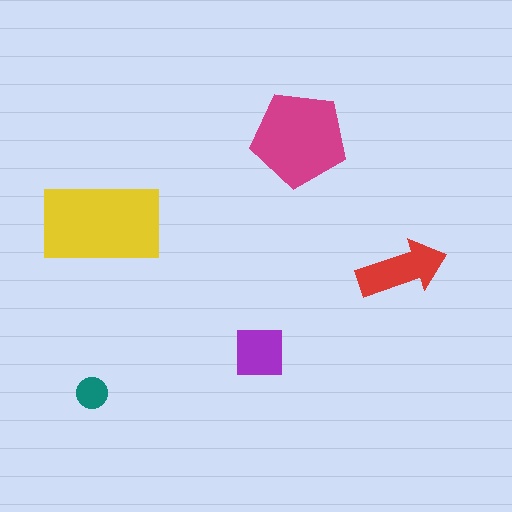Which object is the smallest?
The teal circle.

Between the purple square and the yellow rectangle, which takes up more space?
The yellow rectangle.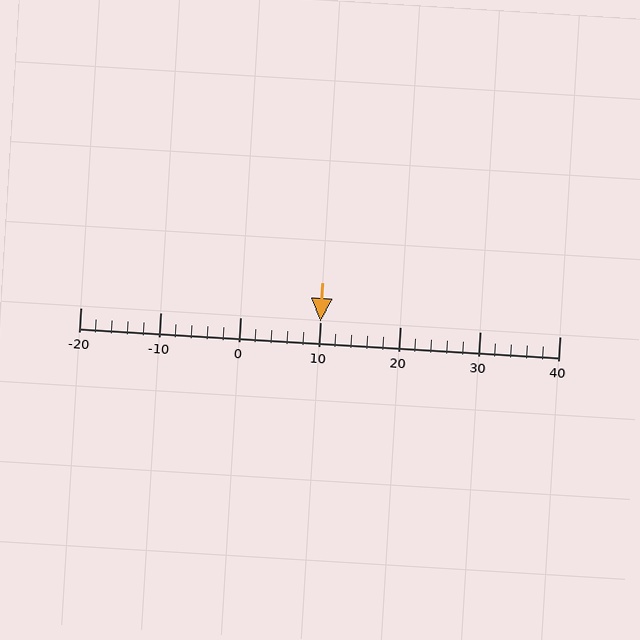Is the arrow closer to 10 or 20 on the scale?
The arrow is closer to 10.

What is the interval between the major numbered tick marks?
The major tick marks are spaced 10 units apart.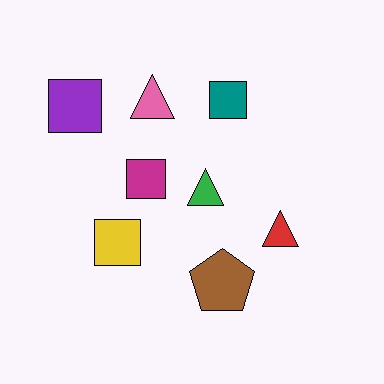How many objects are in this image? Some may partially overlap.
There are 8 objects.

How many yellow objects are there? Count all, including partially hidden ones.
There is 1 yellow object.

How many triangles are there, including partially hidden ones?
There are 3 triangles.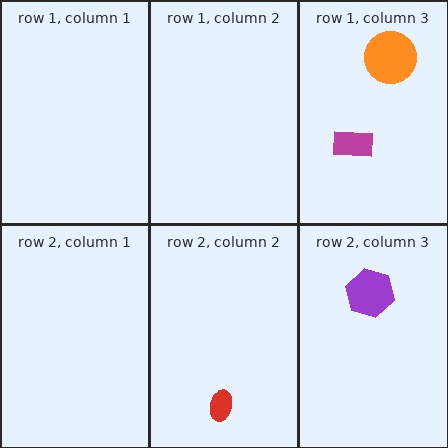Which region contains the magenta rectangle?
The row 1, column 3 region.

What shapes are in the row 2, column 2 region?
The red ellipse.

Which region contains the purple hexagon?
The row 2, column 3 region.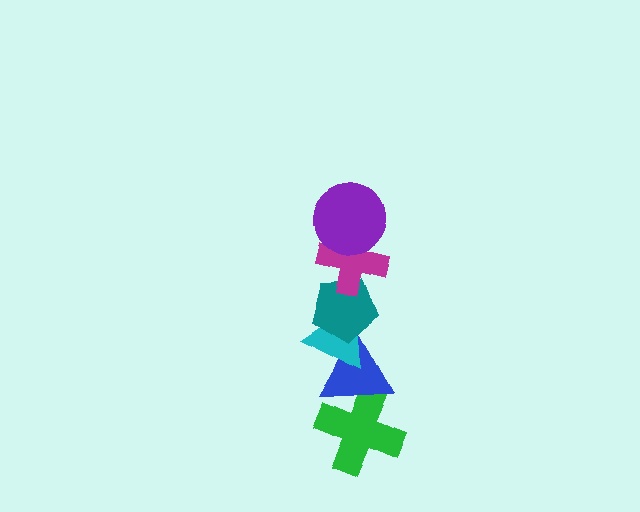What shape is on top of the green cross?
The blue triangle is on top of the green cross.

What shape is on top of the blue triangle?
The cyan triangle is on top of the blue triangle.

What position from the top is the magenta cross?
The magenta cross is 2nd from the top.